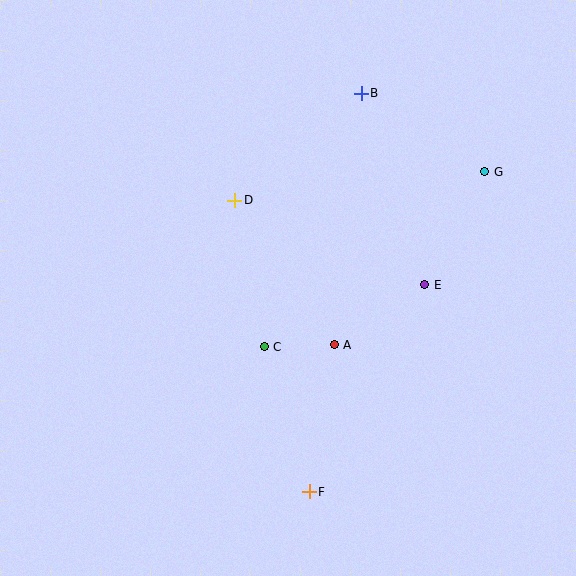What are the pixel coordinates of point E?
Point E is at (425, 285).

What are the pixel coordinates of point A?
Point A is at (334, 345).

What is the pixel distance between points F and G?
The distance between F and G is 365 pixels.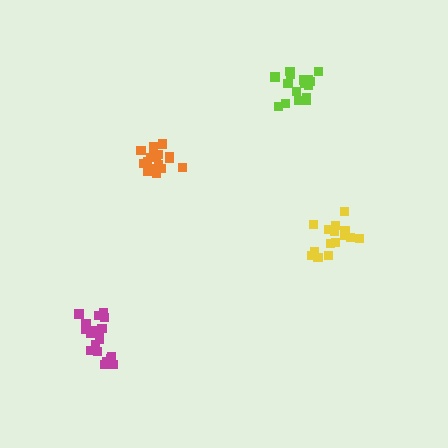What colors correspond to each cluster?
The clusters are colored: orange, yellow, lime, magenta.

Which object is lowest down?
The magenta cluster is bottommost.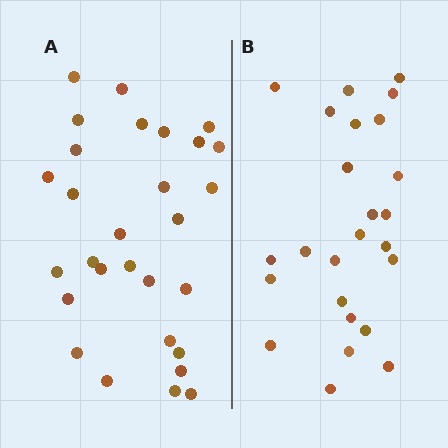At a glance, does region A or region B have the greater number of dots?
Region A (the left region) has more dots.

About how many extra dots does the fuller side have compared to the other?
Region A has about 4 more dots than region B.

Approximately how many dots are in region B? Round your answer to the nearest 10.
About 20 dots. (The exact count is 25, which rounds to 20.)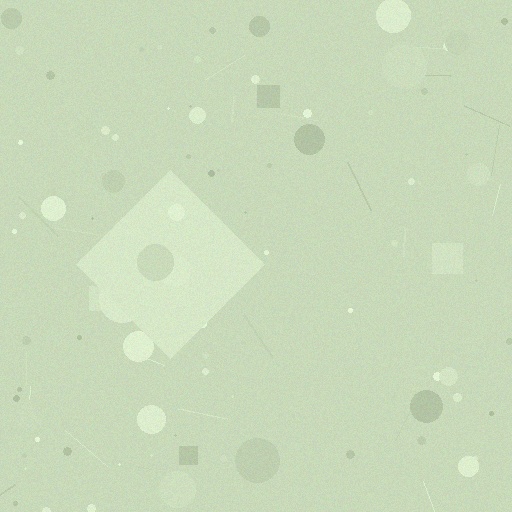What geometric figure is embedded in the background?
A diamond is embedded in the background.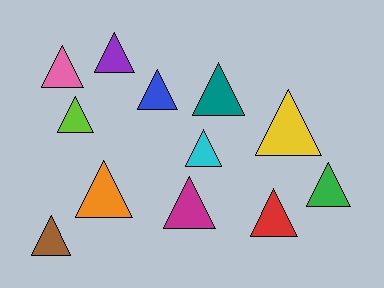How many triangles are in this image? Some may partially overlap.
There are 12 triangles.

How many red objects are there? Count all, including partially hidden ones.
There is 1 red object.